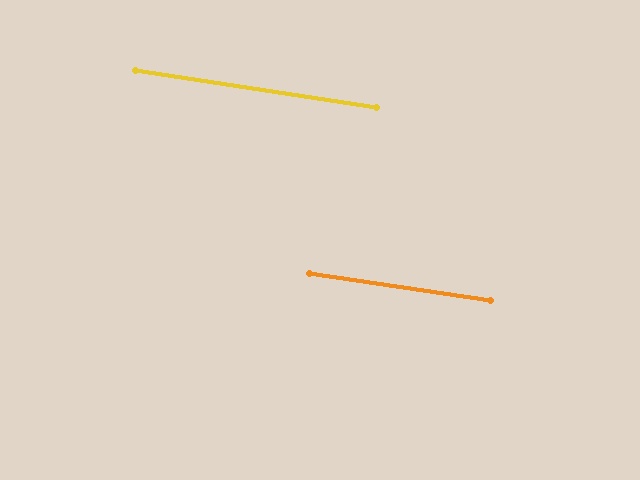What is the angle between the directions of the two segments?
Approximately 0 degrees.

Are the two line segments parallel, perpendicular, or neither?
Parallel — their directions differ by only 0.3°.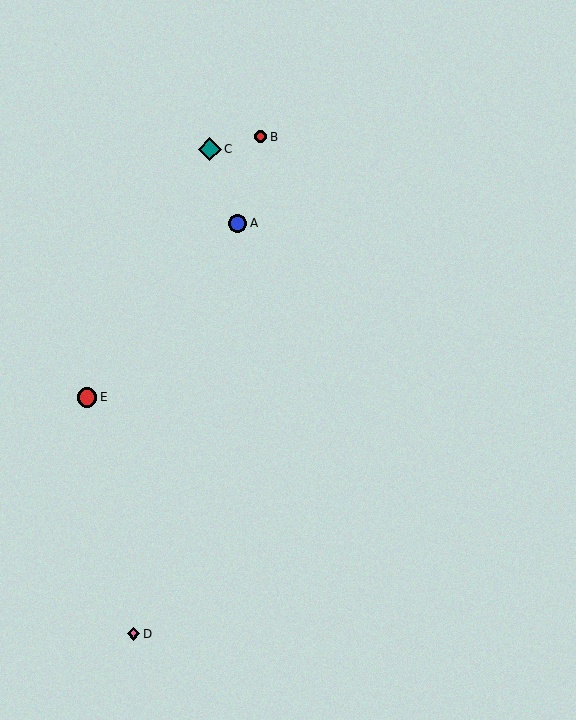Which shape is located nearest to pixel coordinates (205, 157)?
The teal diamond (labeled C) at (210, 149) is nearest to that location.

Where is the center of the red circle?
The center of the red circle is at (87, 397).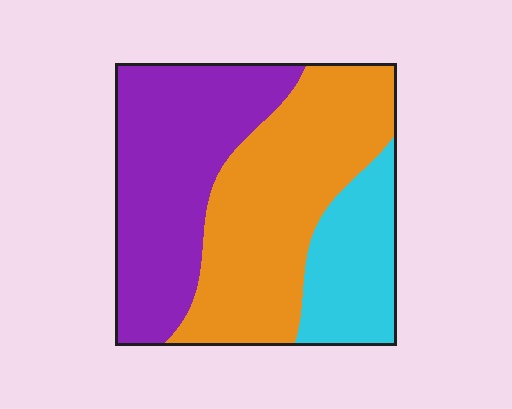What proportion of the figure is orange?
Orange covers roughly 40% of the figure.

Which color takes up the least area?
Cyan, at roughly 20%.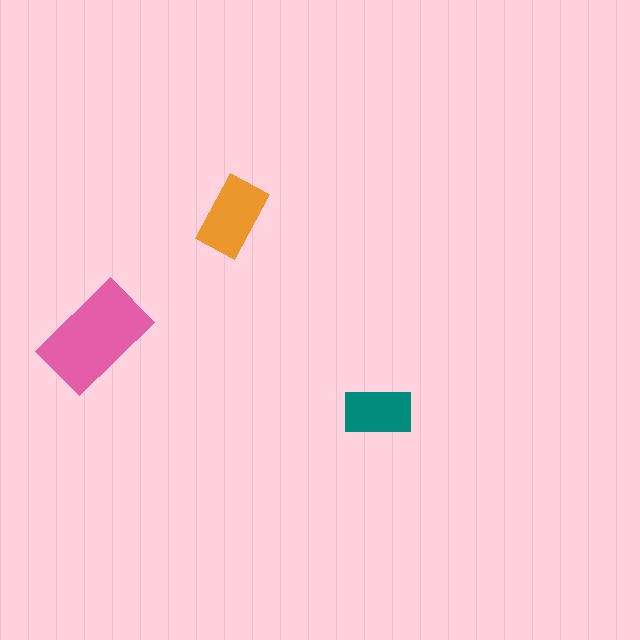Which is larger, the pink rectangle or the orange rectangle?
The pink one.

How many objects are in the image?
There are 3 objects in the image.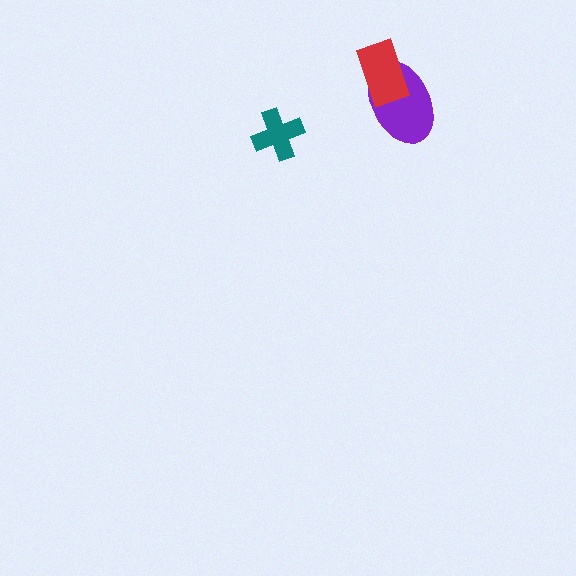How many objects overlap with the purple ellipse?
1 object overlaps with the purple ellipse.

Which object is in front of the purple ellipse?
The red rectangle is in front of the purple ellipse.